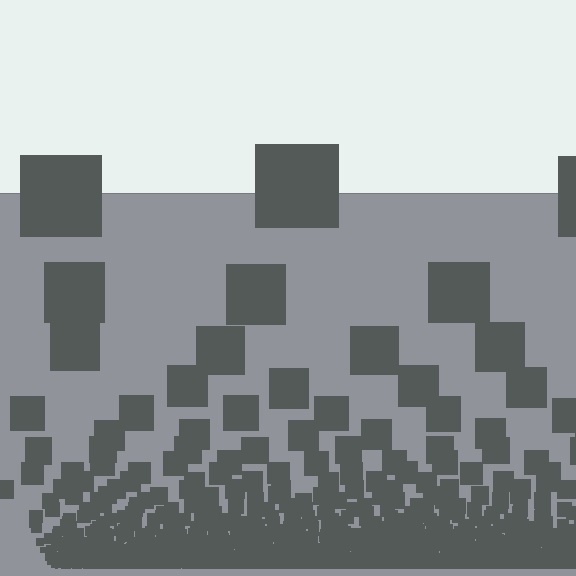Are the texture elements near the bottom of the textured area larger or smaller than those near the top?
Smaller. The gradient is inverted — elements near the bottom are smaller and denser.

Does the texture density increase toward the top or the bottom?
Density increases toward the bottom.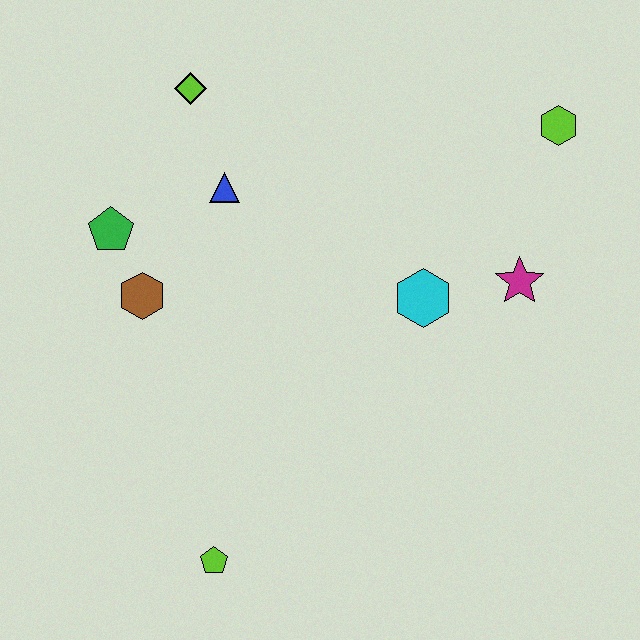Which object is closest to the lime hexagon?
The magenta star is closest to the lime hexagon.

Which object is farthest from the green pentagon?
The lime hexagon is farthest from the green pentagon.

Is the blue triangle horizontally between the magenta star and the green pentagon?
Yes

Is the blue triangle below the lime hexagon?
Yes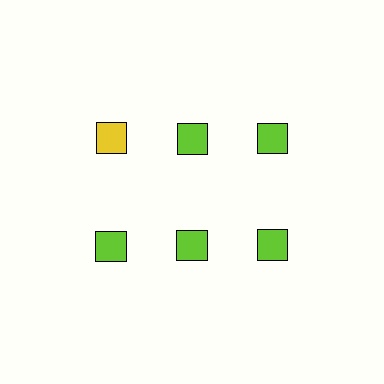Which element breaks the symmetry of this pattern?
The yellow square in the top row, leftmost column breaks the symmetry. All other shapes are lime squares.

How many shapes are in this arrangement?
There are 6 shapes arranged in a grid pattern.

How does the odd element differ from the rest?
It has a different color: yellow instead of lime.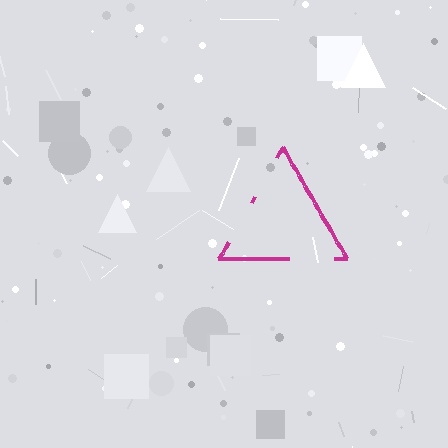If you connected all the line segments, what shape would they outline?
They would outline a triangle.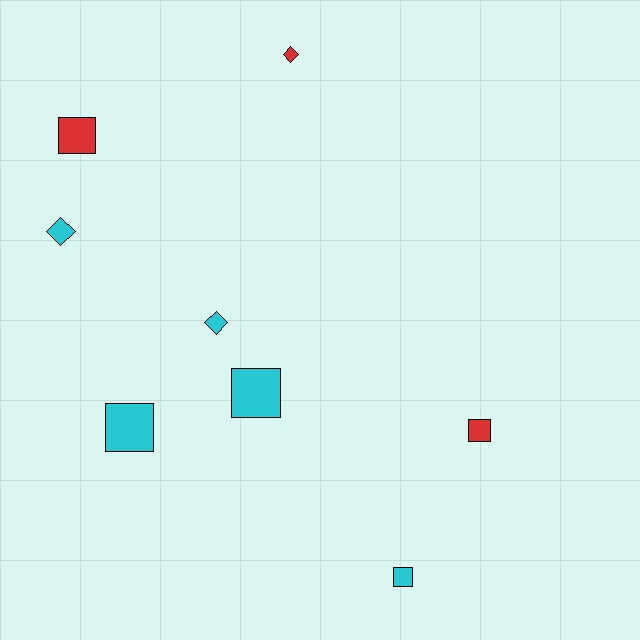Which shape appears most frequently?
Square, with 5 objects.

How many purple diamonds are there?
There are no purple diamonds.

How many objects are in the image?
There are 8 objects.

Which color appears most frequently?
Cyan, with 5 objects.